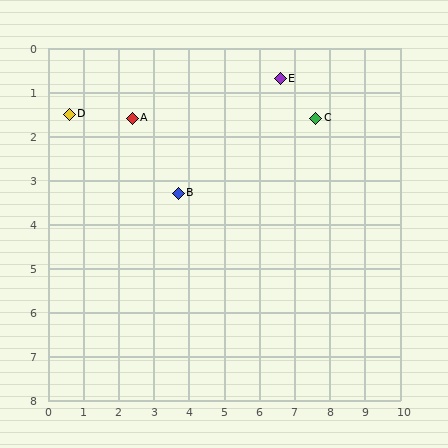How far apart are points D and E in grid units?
Points D and E are about 6.1 grid units apart.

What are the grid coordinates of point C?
Point C is at approximately (7.6, 1.6).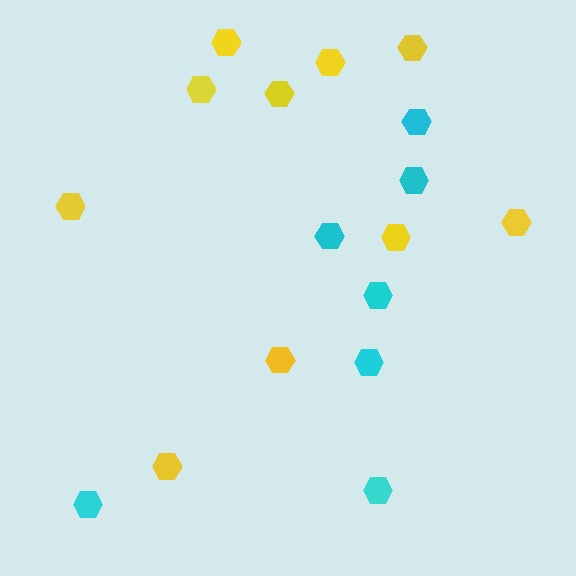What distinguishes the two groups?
There are 2 groups: one group of yellow hexagons (10) and one group of cyan hexagons (7).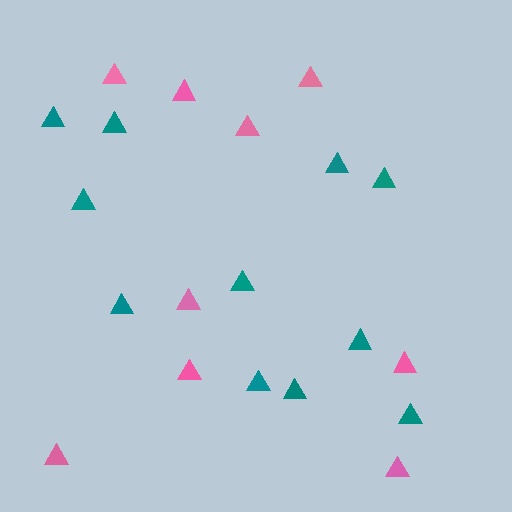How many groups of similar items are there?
There are 2 groups: one group of pink triangles (9) and one group of teal triangles (11).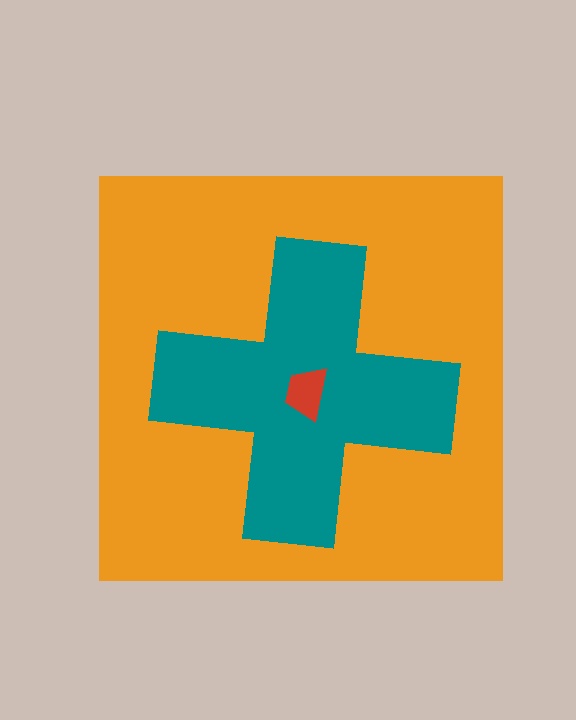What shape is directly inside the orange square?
The teal cross.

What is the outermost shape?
The orange square.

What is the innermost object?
The red trapezoid.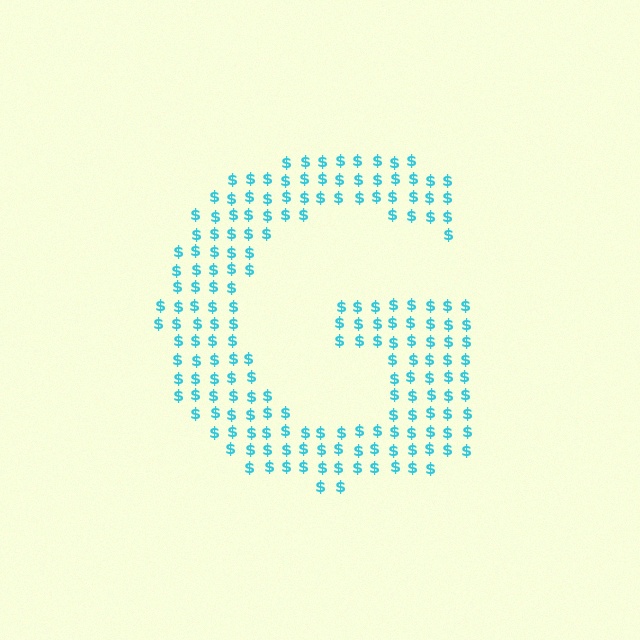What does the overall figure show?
The overall figure shows the letter G.